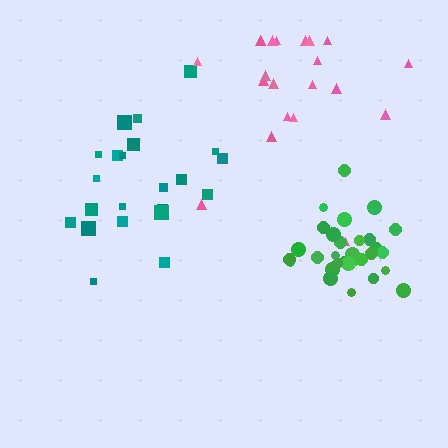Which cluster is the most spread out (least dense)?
Pink.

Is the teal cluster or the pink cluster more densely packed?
Teal.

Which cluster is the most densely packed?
Green.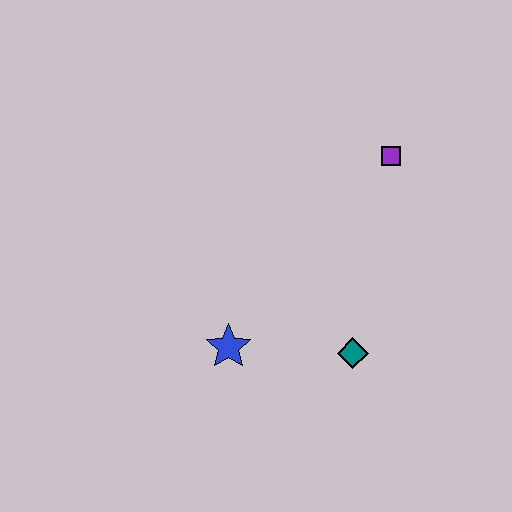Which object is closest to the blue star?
The teal diamond is closest to the blue star.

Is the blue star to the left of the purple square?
Yes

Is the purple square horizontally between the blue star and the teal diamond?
No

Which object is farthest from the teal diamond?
The purple square is farthest from the teal diamond.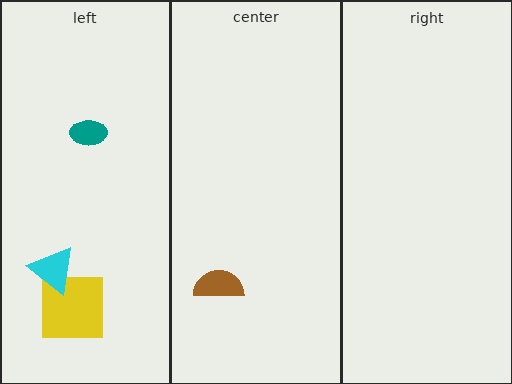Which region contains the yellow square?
The left region.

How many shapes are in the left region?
3.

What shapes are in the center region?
The brown semicircle.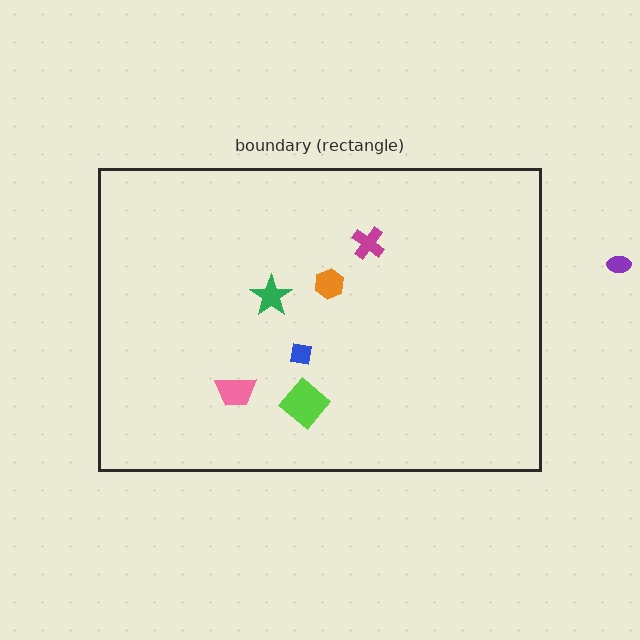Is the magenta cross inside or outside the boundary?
Inside.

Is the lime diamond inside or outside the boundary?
Inside.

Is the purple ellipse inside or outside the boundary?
Outside.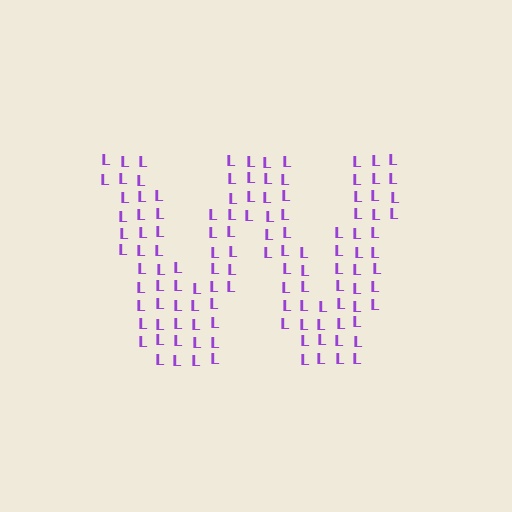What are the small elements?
The small elements are letter L's.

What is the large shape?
The large shape is the letter W.